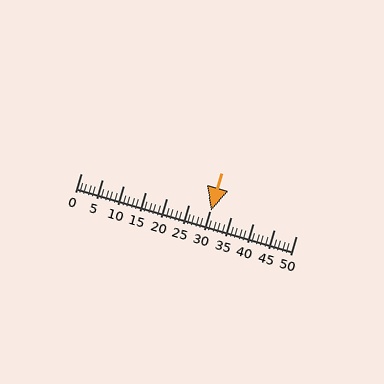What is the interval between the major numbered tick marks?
The major tick marks are spaced 5 units apart.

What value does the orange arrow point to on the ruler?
The orange arrow points to approximately 30.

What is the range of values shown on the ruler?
The ruler shows values from 0 to 50.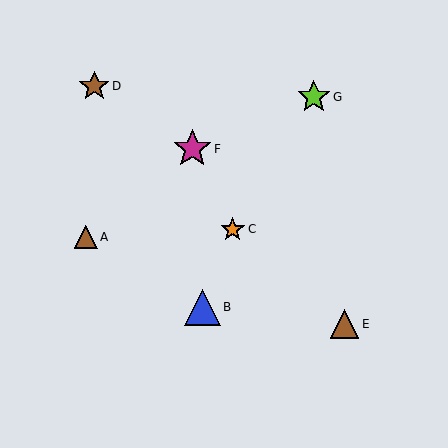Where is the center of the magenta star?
The center of the magenta star is at (192, 149).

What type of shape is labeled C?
Shape C is an orange star.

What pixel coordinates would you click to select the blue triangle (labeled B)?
Click at (202, 307) to select the blue triangle B.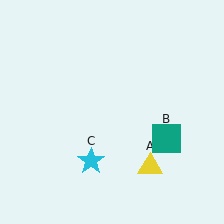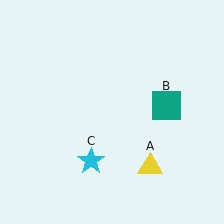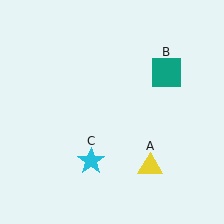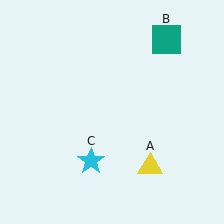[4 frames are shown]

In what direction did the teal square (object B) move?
The teal square (object B) moved up.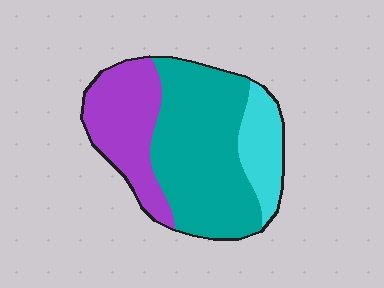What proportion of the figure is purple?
Purple covers about 30% of the figure.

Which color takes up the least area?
Cyan, at roughly 15%.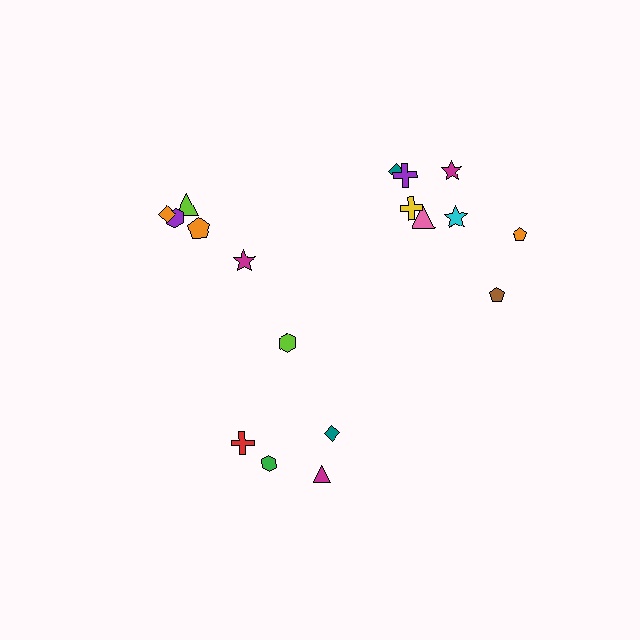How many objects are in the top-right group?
There are 8 objects.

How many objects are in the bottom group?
There are 5 objects.